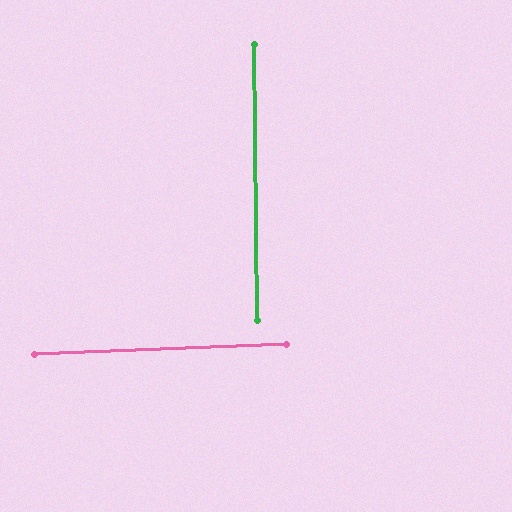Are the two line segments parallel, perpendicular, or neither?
Perpendicular — they meet at approximately 88°.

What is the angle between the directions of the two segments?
Approximately 88 degrees.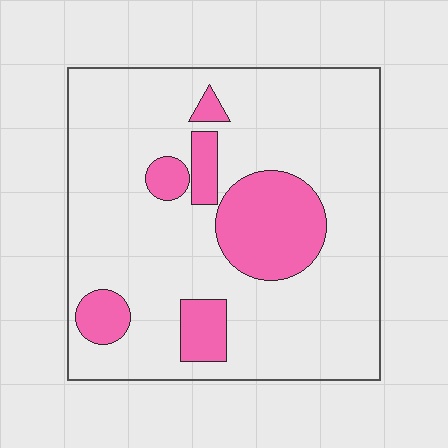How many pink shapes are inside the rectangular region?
6.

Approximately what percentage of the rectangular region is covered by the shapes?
Approximately 20%.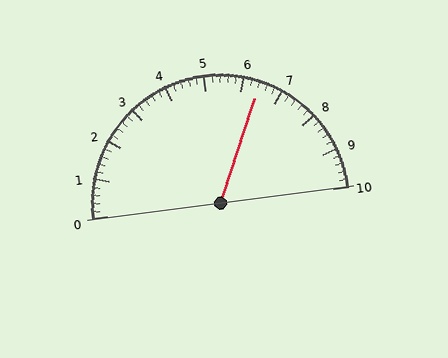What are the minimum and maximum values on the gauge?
The gauge ranges from 0 to 10.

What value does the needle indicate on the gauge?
The needle indicates approximately 6.4.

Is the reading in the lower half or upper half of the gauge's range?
The reading is in the upper half of the range (0 to 10).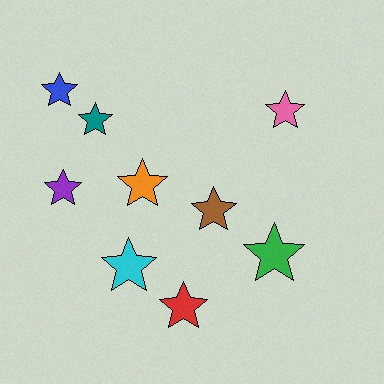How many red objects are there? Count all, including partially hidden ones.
There is 1 red object.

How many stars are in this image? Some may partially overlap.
There are 9 stars.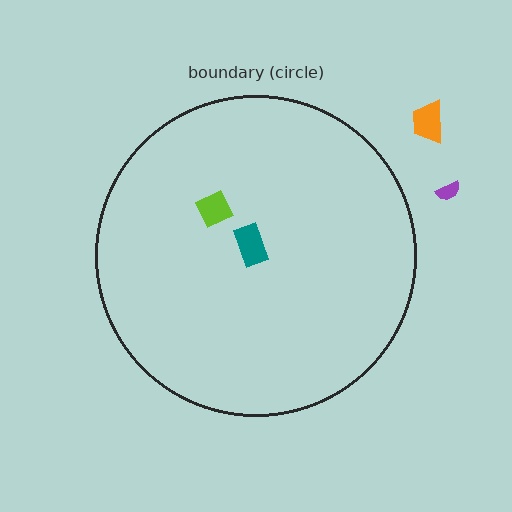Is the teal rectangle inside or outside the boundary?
Inside.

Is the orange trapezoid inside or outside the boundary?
Outside.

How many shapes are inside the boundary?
2 inside, 2 outside.